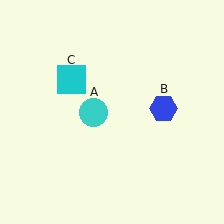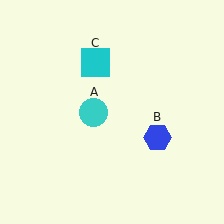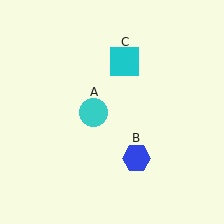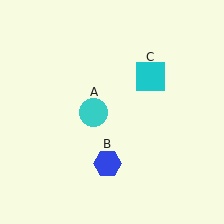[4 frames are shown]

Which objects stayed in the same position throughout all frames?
Cyan circle (object A) remained stationary.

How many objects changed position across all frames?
2 objects changed position: blue hexagon (object B), cyan square (object C).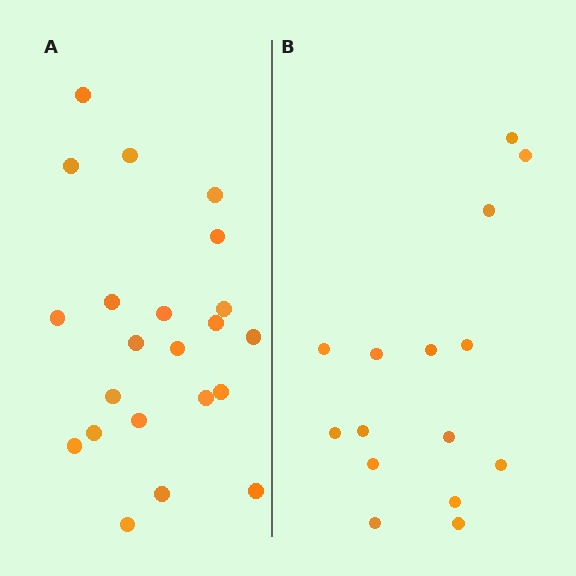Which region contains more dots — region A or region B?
Region A (the left region) has more dots.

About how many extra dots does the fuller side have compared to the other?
Region A has roughly 8 or so more dots than region B.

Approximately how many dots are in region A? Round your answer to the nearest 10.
About 20 dots. (The exact count is 22, which rounds to 20.)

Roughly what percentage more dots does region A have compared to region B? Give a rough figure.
About 45% more.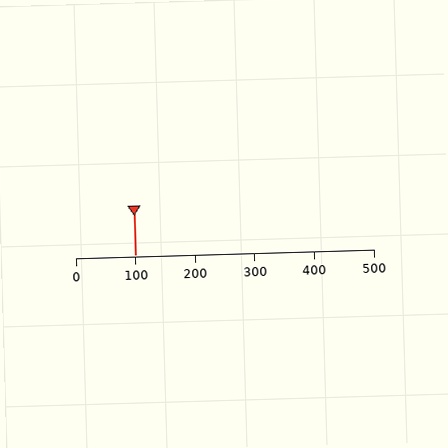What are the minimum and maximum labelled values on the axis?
The axis runs from 0 to 500.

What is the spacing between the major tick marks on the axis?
The major ticks are spaced 100 apart.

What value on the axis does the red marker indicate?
The marker indicates approximately 100.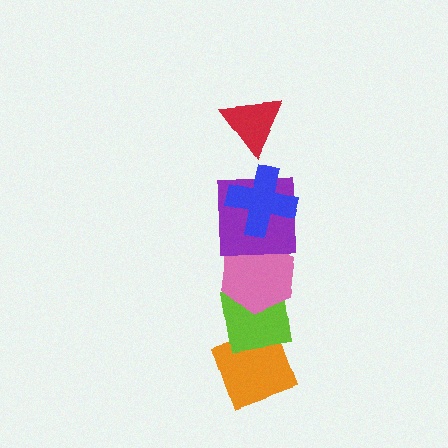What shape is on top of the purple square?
The blue cross is on top of the purple square.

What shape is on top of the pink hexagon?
The purple square is on top of the pink hexagon.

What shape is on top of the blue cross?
The red triangle is on top of the blue cross.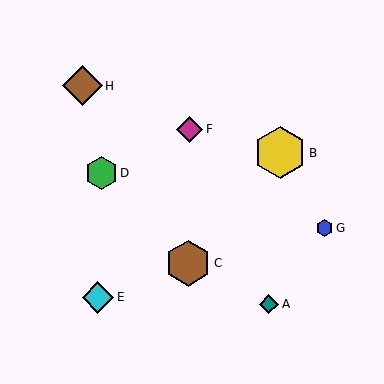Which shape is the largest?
The yellow hexagon (labeled B) is the largest.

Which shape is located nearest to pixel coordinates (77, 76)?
The brown diamond (labeled H) at (82, 86) is nearest to that location.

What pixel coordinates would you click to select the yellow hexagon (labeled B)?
Click at (280, 153) to select the yellow hexagon B.